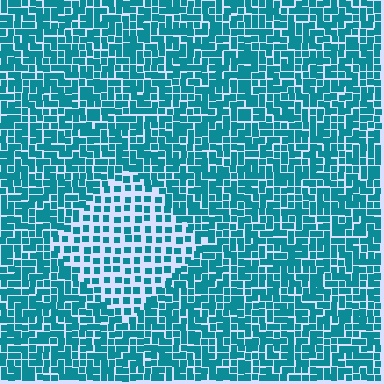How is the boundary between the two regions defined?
The boundary is defined by a change in element density (approximately 2.0x ratio). All elements are the same color, size, and shape.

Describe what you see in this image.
The image contains small teal elements arranged at two different densities. A diamond-shaped region is visible where the elements are less densely packed than the surrounding area.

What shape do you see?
I see a diamond.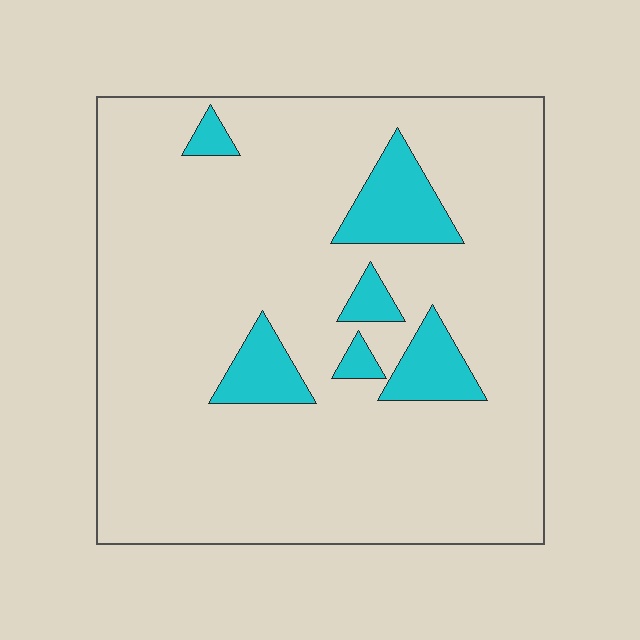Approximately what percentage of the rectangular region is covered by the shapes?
Approximately 10%.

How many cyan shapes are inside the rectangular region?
6.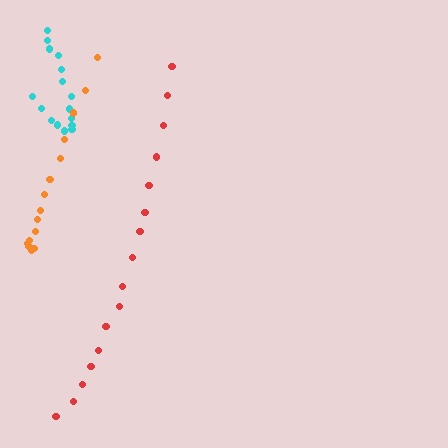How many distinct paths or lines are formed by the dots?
There are 3 distinct paths.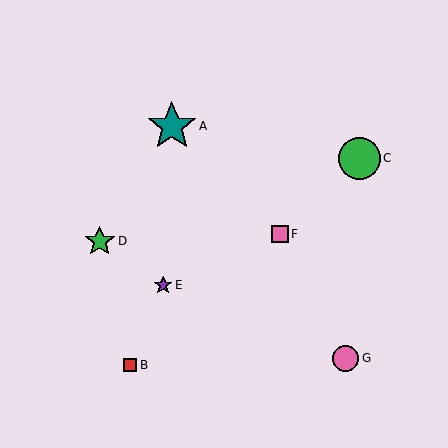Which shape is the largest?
The teal star (labeled A) is the largest.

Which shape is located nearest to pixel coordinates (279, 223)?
The pink square (labeled F) at (280, 234) is nearest to that location.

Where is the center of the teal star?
The center of the teal star is at (172, 126).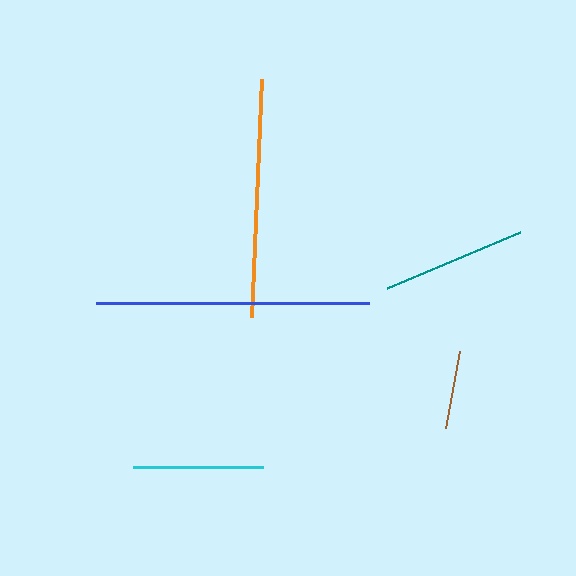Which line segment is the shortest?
The brown line is the shortest at approximately 79 pixels.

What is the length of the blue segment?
The blue segment is approximately 273 pixels long.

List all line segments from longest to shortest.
From longest to shortest: blue, orange, teal, cyan, brown.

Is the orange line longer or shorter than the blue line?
The blue line is longer than the orange line.